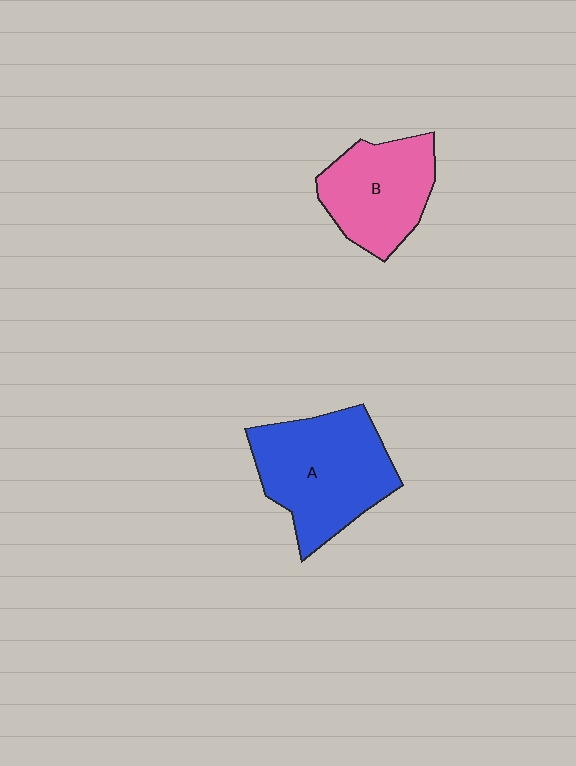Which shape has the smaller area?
Shape B (pink).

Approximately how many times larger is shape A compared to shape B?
Approximately 1.3 times.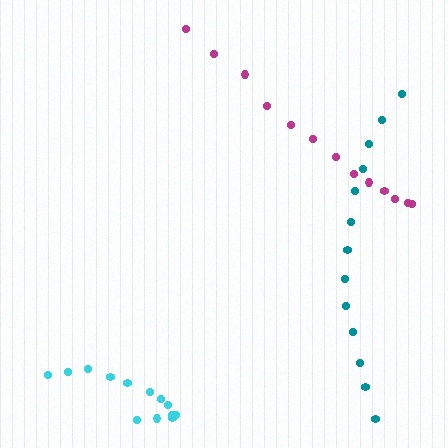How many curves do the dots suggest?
There are 3 distinct paths.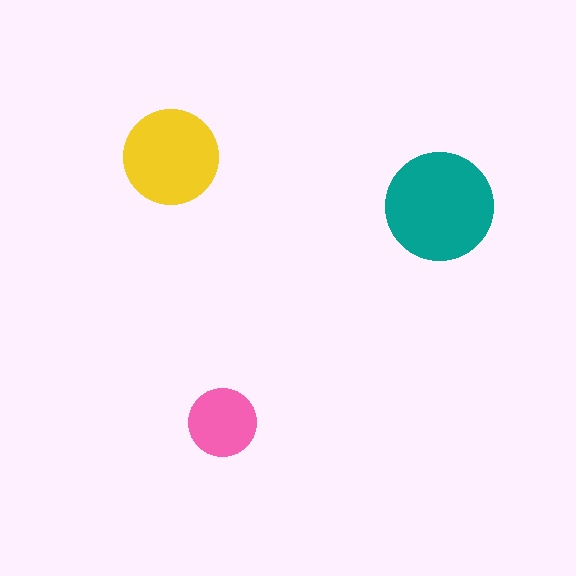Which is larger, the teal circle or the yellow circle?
The teal one.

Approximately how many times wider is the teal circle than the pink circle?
About 1.5 times wider.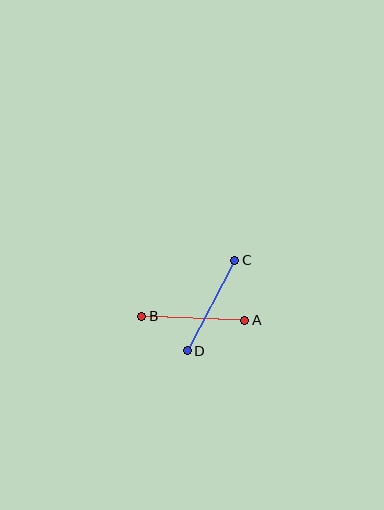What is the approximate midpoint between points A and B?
The midpoint is at approximately (193, 318) pixels.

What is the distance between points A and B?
The distance is approximately 103 pixels.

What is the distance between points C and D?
The distance is approximately 102 pixels.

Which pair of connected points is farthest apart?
Points A and B are farthest apart.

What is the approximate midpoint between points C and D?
The midpoint is at approximately (211, 306) pixels.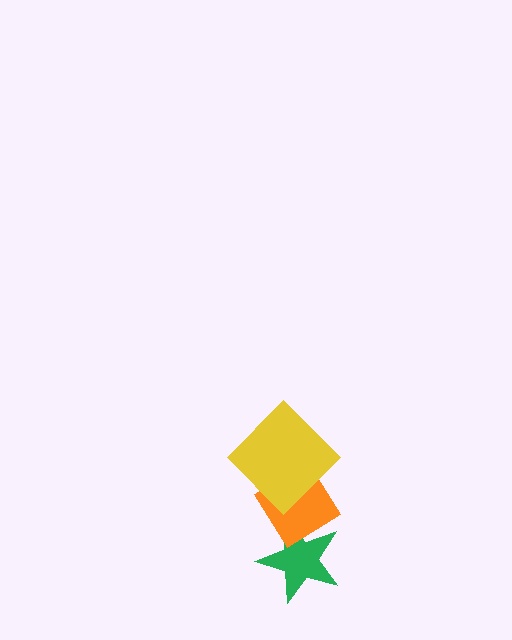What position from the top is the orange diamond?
The orange diamond is 2nd from the top.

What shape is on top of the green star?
The orange diamond is on top of the green star.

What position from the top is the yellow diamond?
The yellow diamond is 1st from the top.